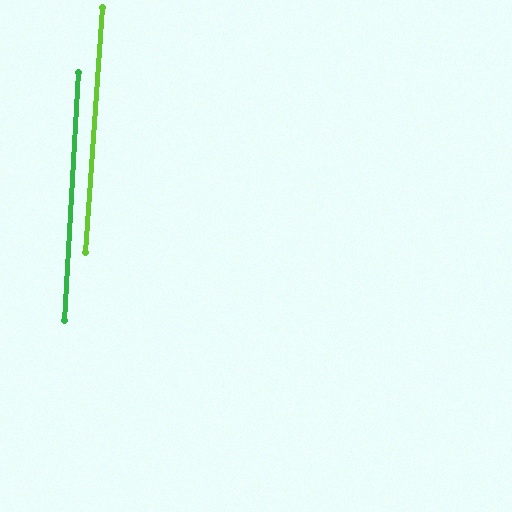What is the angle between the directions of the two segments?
Approximately 1 degree.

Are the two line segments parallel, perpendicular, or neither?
Parallel — their directions differ by only 1.0°.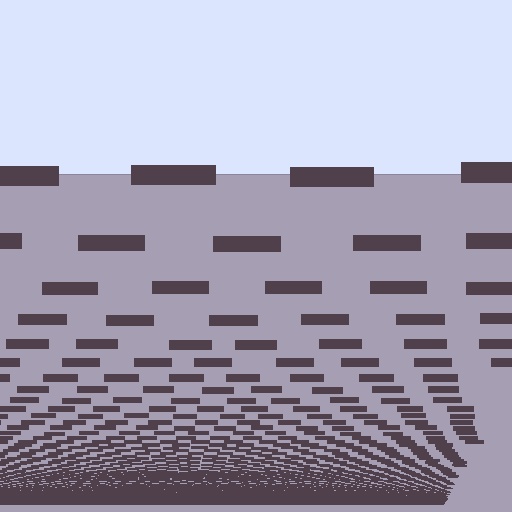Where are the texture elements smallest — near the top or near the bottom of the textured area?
Near the bottom.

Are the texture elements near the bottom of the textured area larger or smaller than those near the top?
Smaller. The gradient is inverted — elements near the bottom are smaller and denser.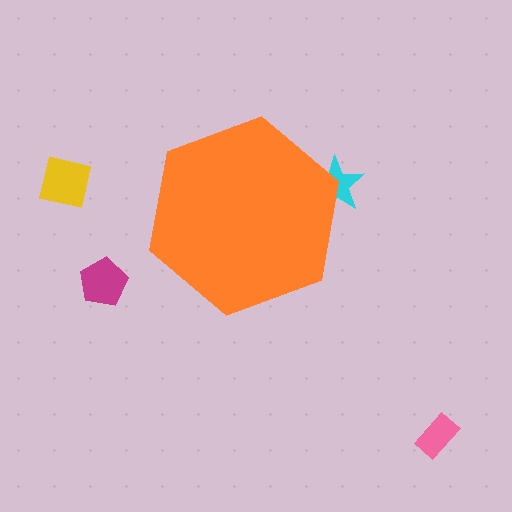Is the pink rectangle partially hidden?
No, the pink rectangle is fully visible.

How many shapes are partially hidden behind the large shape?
1 shape is partially hidden.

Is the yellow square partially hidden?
No, the yellow square is fully visible.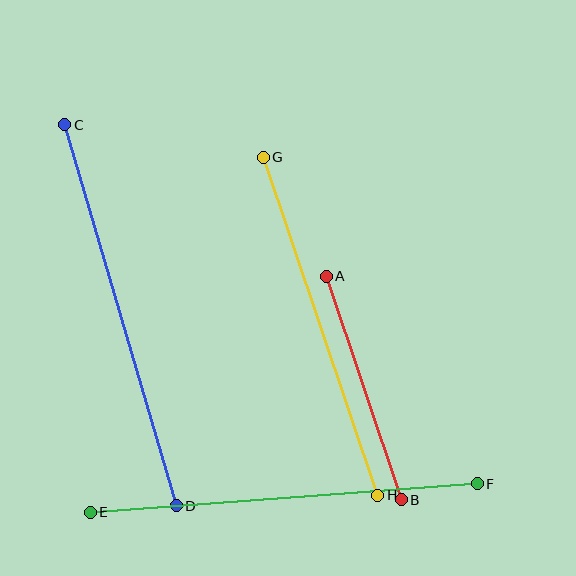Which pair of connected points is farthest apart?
Points C and D are farthest apart.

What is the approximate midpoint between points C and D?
The midpoint is at approximately (121, 315) pixels.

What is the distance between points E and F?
The distance is approximately 388 pixels.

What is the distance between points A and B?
The distance is approximately 236 pixels.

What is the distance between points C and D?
The distance is approximately 397 pixels.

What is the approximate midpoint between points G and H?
The midpoint is at approximately (321, 326) pixels.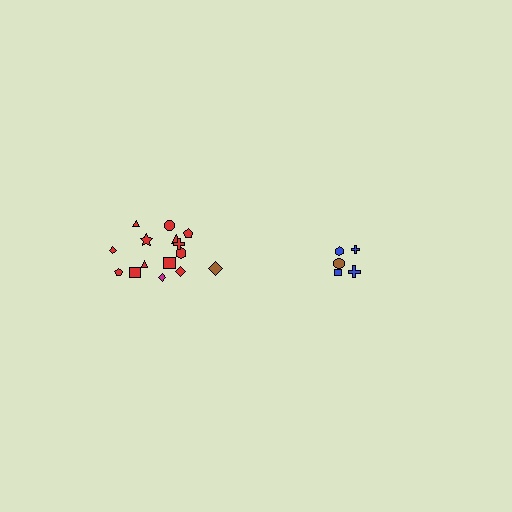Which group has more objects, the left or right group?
The left group.